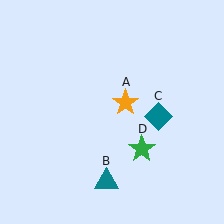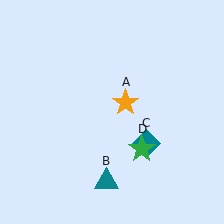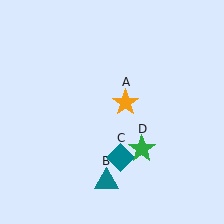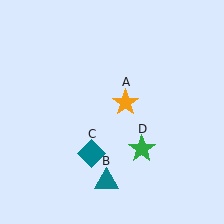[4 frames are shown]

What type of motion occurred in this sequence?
The teal diamond (object C) rotated clockwise around the center of the scene.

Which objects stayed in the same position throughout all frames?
Orange star (object A) and teal triangle (object B) and green star (object D) remained stationary.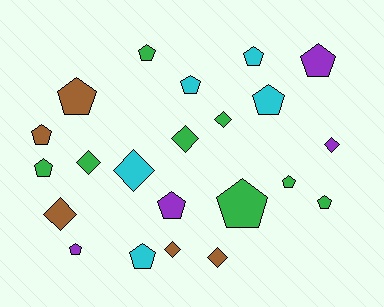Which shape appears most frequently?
Pentagon, with 14 objects.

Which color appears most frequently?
Green, with 8 objects.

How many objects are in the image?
There are 22 objects.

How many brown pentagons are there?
There are 2 brown pentagons.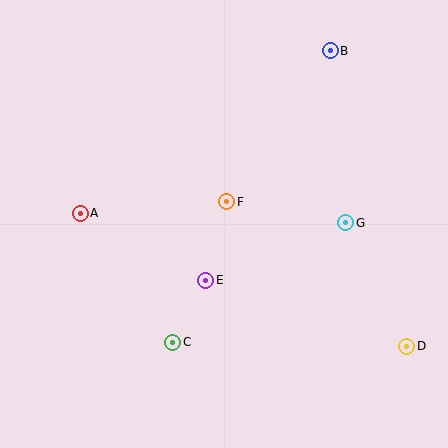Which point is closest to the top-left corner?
Point A is closest to the top-left corner.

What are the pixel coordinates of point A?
Point A is at (80, 213).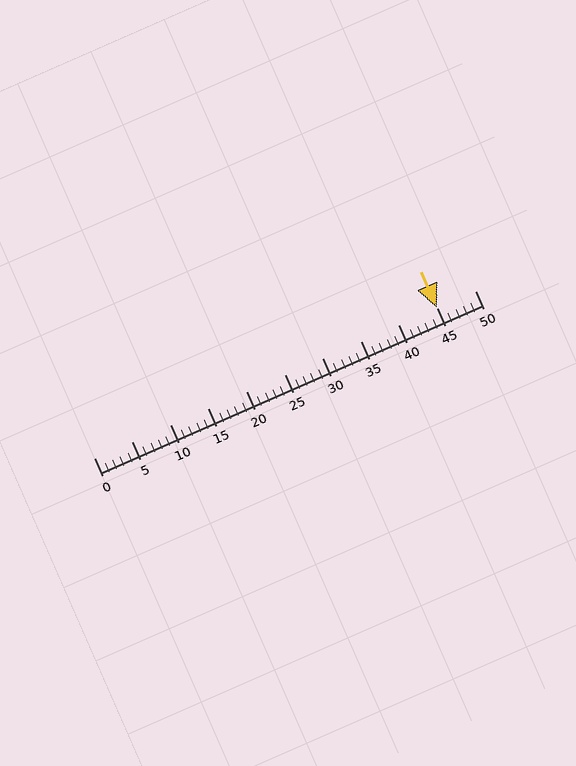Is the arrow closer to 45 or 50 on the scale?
The arrow is closer to 45.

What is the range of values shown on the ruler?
The ruler shows values from 0 to 50.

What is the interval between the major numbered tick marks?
The major tick marks are spaced 5 units apart.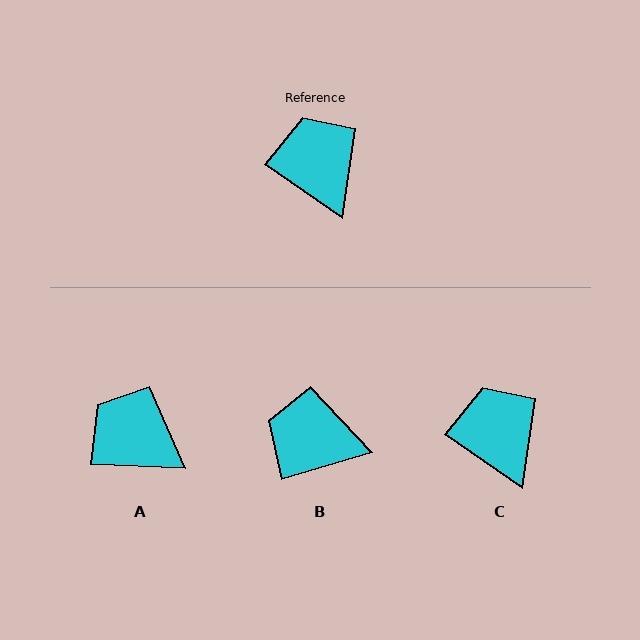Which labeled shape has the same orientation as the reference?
C.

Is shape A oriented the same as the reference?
No, it is off by about 32 degrees.